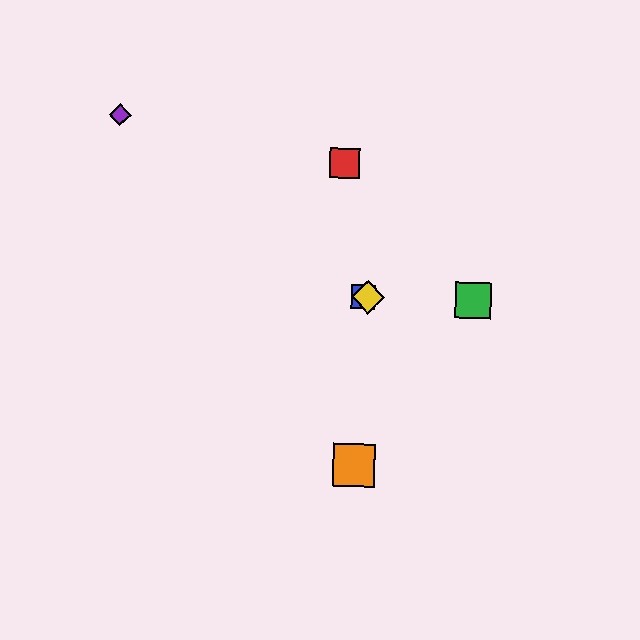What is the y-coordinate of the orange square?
The orange square is at y≈465.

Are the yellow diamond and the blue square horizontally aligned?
Yes, both are at y≈297.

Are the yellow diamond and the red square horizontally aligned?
No, the yellow diamond is at y≈297 and the red square is at y≈163.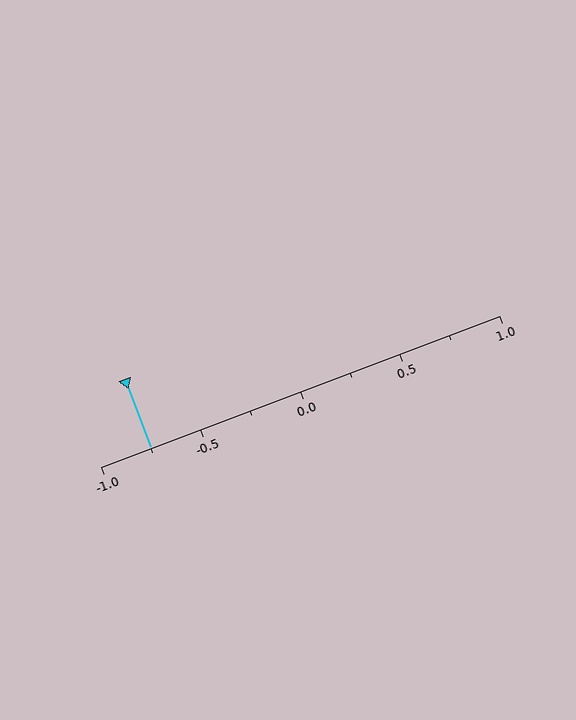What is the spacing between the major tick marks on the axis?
The major ticks are spaced 0.5 apart.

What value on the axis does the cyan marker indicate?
The marker indicates approximately -0.75.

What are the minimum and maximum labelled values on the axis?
The axis runs from -1.0 to 1.0.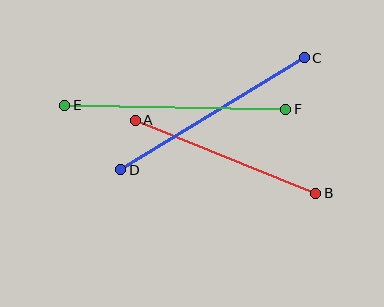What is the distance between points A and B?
The distance is approximately 195 pixels.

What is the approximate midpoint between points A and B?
The midpoint is at approximately (226, 157) pixels.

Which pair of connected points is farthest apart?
Points E and F are farthest apart.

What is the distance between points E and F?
The distance is approximately 221 pixels.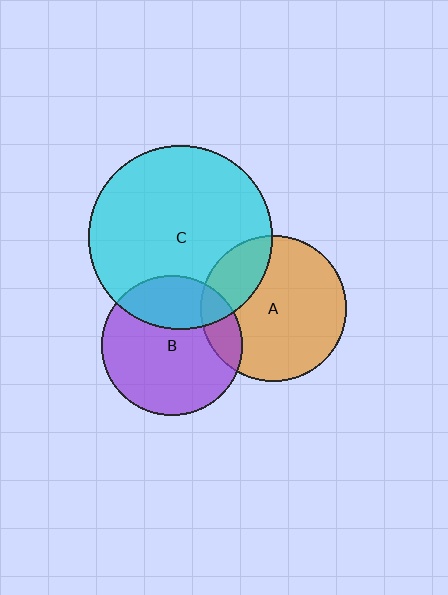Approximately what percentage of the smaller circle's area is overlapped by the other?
Approximately 15%.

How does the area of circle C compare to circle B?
Approximately 1.7 times.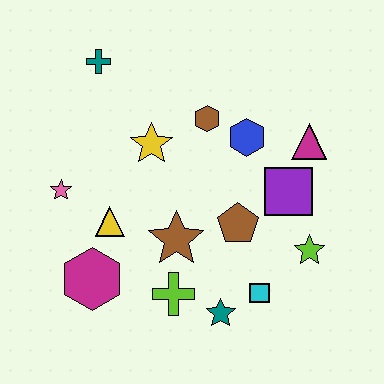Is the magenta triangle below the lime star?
No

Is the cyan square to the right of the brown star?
Yes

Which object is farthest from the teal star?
The teal cross is farthest from the teal star.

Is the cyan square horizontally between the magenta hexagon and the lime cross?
No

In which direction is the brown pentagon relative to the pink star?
The brown pentagon is to the right of the pink star.